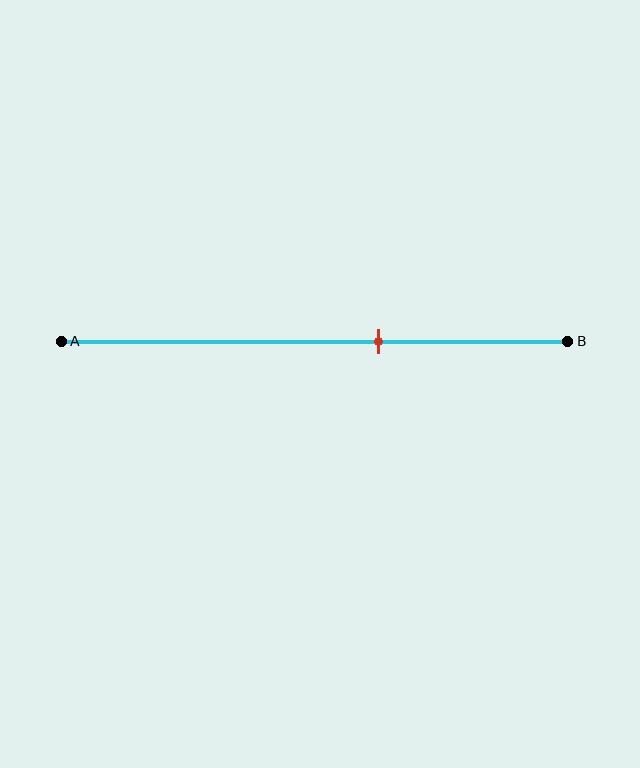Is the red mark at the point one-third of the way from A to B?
No, the mark is at about 65% from A, not at the 33% one-third point.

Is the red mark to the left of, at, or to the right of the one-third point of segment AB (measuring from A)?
The red mark is to the right of the one-third point of segment AB.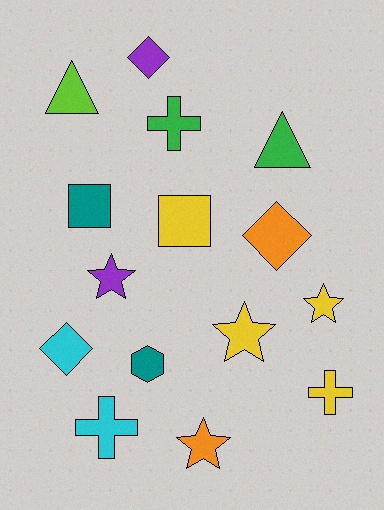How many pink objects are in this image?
There are no pink objects.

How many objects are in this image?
There are 15 objects.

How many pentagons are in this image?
There are no pentagons.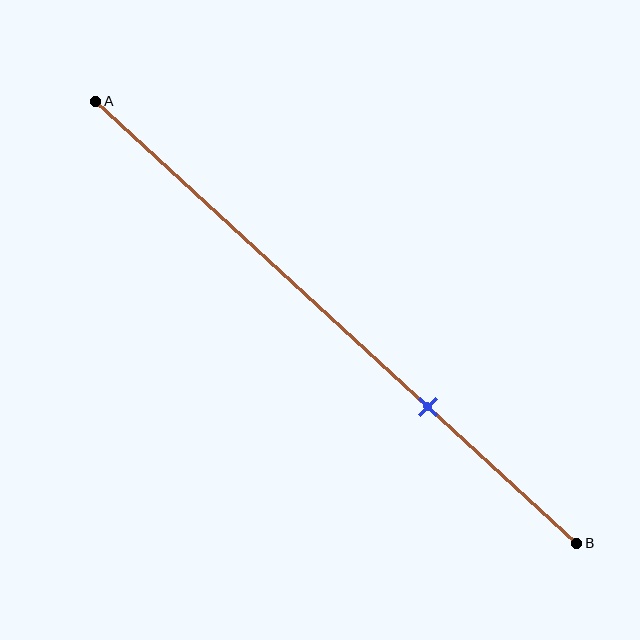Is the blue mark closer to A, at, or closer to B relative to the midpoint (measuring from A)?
The blue mark is closer to point B than the midpoint of segment AB.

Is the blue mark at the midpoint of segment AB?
No, the mark is at about 70% from A, not at the 50% midpoint.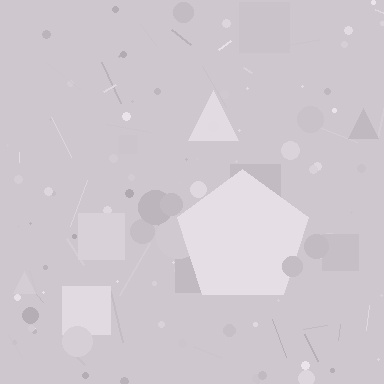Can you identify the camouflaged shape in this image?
The camouflaged shape is a pentagon.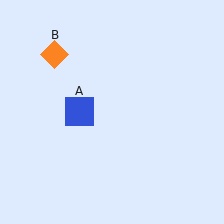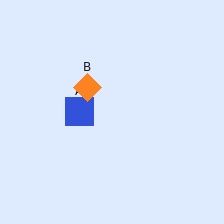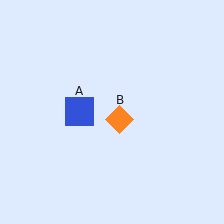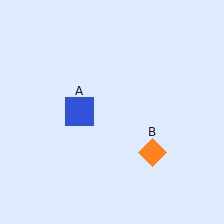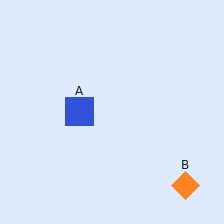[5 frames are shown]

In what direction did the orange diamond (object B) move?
The orange diamond (object B) moved down and to the right.